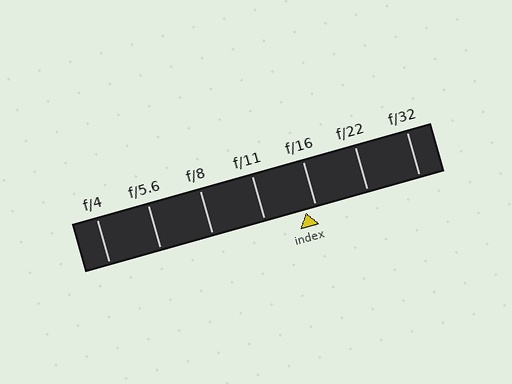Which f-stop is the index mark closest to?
The index mark is closest to f/16.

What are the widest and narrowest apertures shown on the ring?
The widest aperture shown is f/4 and the narrowest is f/32.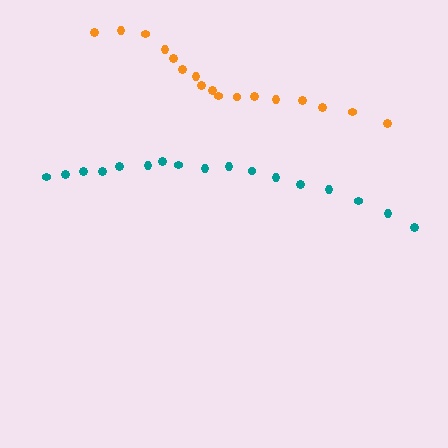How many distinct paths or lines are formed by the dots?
There are 2 distinct paths.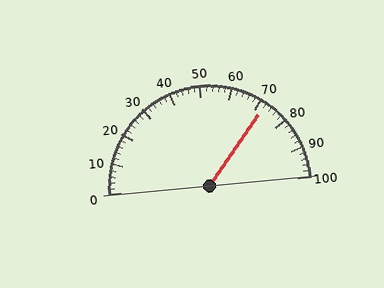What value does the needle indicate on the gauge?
The needle indicates approximately 72.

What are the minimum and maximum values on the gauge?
The gauge ranges from 0 to 100.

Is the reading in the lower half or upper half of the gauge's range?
The reading is in the upper half of the range (0 to 100).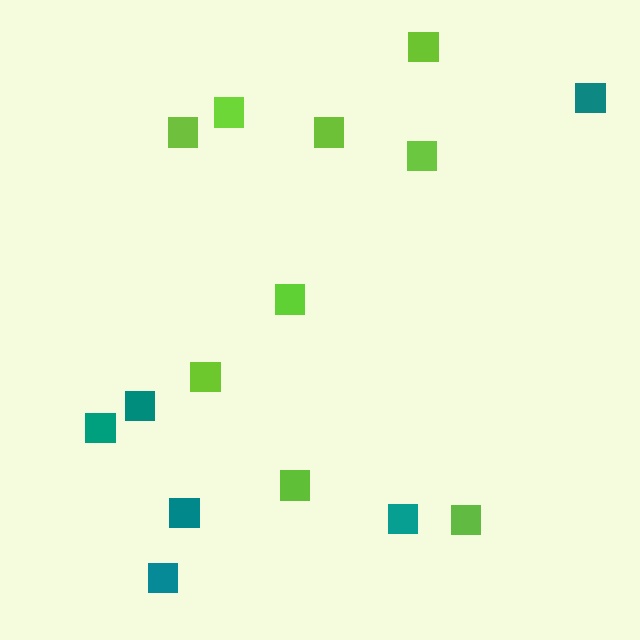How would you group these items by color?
There are 2 groups: one group of lime squares (9) and one group of teal squares (6).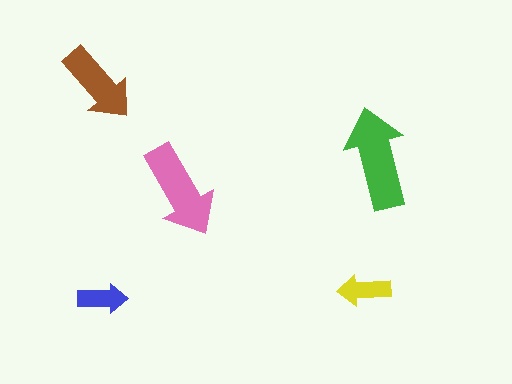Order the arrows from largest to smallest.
the green one, the pink one, the brown one, the yellow one, the blue one.